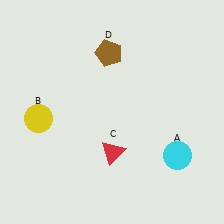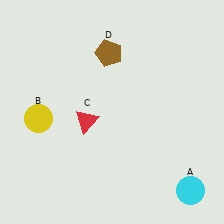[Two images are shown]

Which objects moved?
The objects that moved are: the cyan circle (A), the red triangle (C).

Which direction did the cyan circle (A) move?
The cyan circle (A) moved down.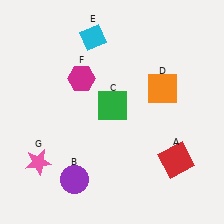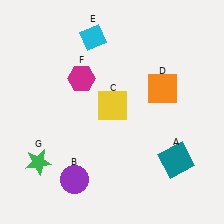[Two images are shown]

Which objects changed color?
A changed from red to teal. C changed from green to yellow. G changed from pink to green.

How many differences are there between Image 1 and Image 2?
There are 3 differences between the two images.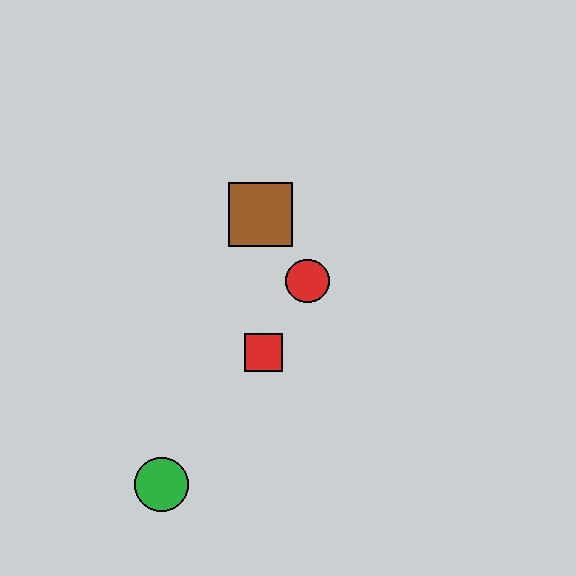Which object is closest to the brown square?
The red circle is closest to the brown square.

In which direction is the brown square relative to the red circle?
The brown square is above the red circle.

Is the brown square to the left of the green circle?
No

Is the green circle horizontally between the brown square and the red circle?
No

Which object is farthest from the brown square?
The green circle is farthest from the brown square.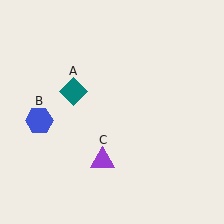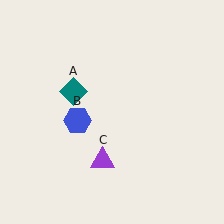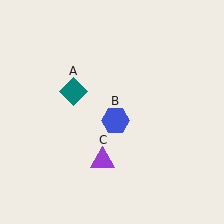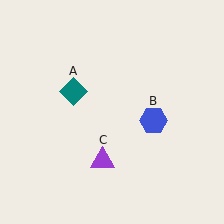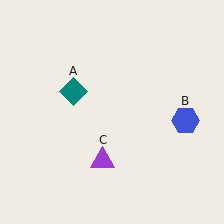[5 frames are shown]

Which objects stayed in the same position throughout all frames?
Teal diamond (object A) and purple triangle (object C) remained stationary.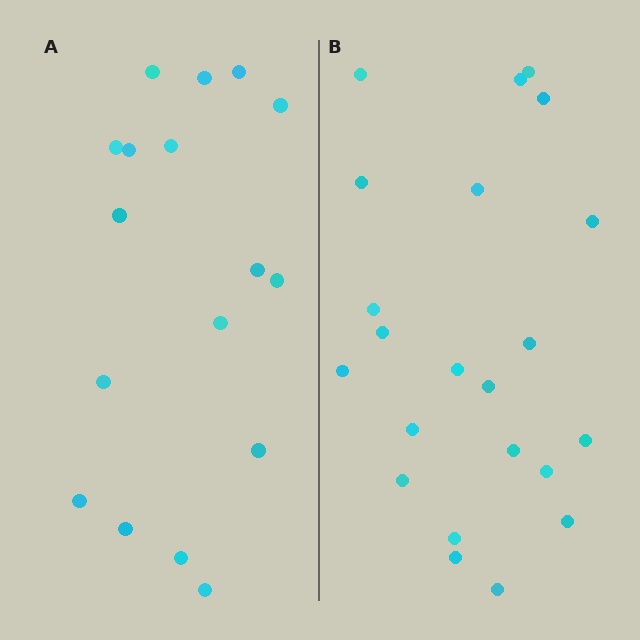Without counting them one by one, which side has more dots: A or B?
Region B (the right region) has more dots.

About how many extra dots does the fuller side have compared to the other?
Region B has about 5 more dots than region A.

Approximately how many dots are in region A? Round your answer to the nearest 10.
About 20 dots. (The exact count is 17, which rounds to 20.)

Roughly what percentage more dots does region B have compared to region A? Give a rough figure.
About 30% more.